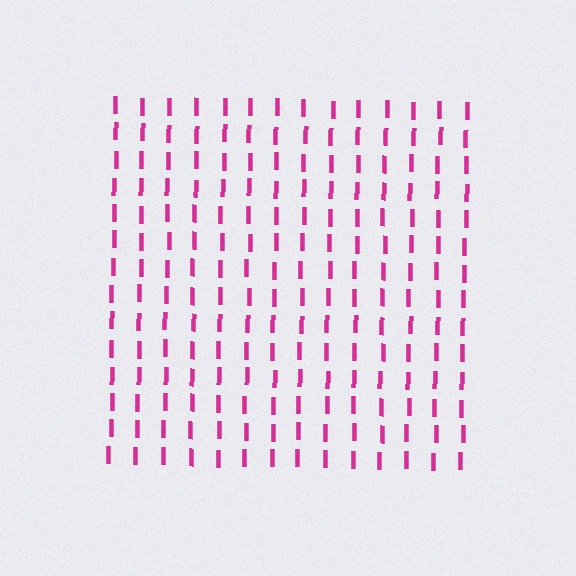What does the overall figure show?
The overall figure shows a square.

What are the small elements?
The small elements are letter I's.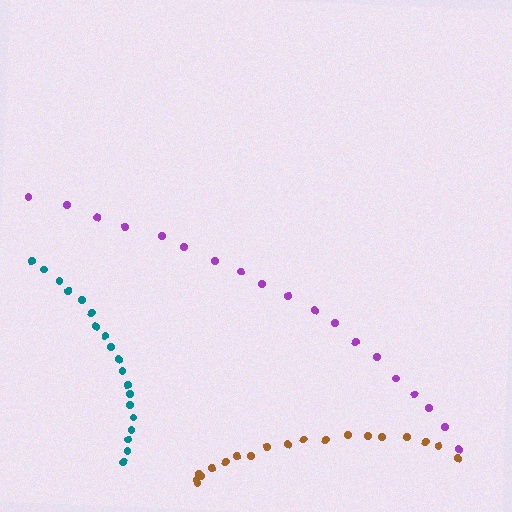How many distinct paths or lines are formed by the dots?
There are 3 distinct paths.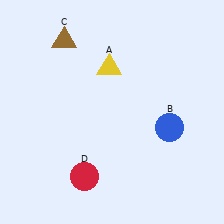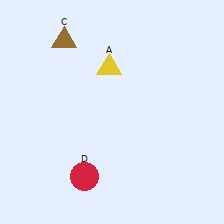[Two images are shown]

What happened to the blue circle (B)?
The blue circle (B) was removed in Image 2. It was in the bottom-right area of Image 1.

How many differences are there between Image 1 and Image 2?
There is 1 difference between the two images.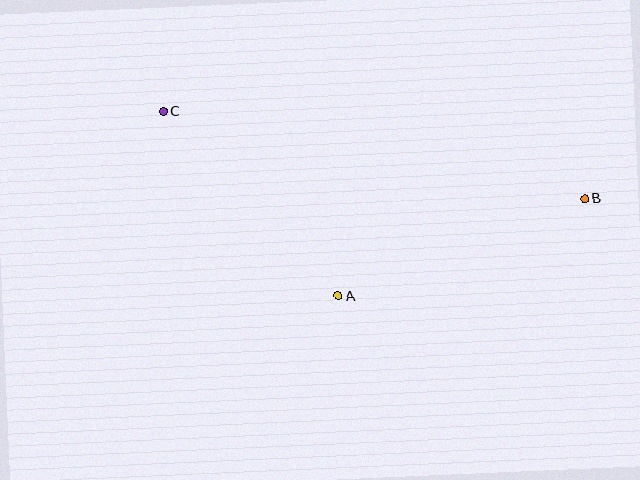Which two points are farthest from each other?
Points B and C are farthest from each other.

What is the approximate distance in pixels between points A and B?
The distance between A and B is approximately 265 pixels.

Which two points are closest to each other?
Points A and C are closest to each other.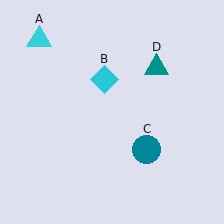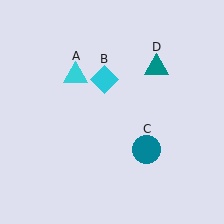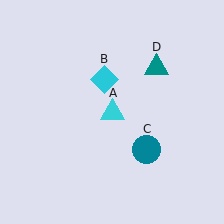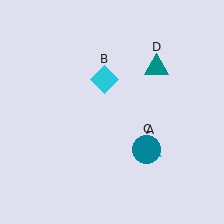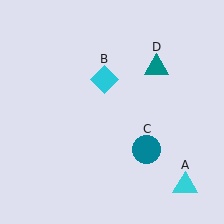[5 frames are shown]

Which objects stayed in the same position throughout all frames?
Cyan diamond (object B) and teal circle (object C) and teal triangle (object D) remained stationary.